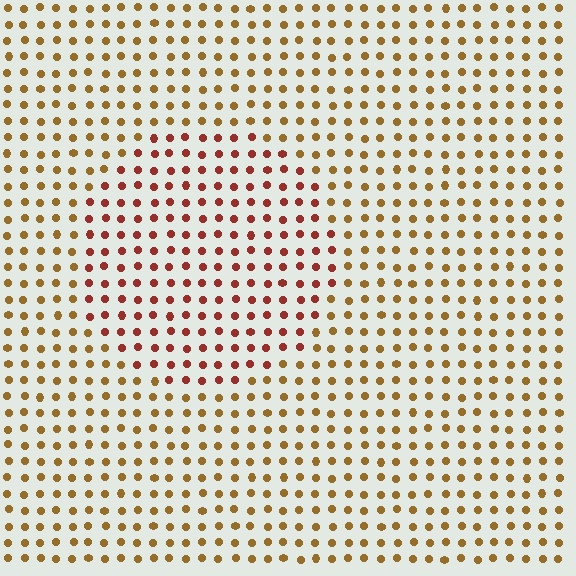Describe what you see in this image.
The image is filled with small brown elements in a uniform arrangement. A circle-shaped region is visible where the elements are tinted to a slightly different hue, forming a subtle color boundary.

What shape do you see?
I see a circle.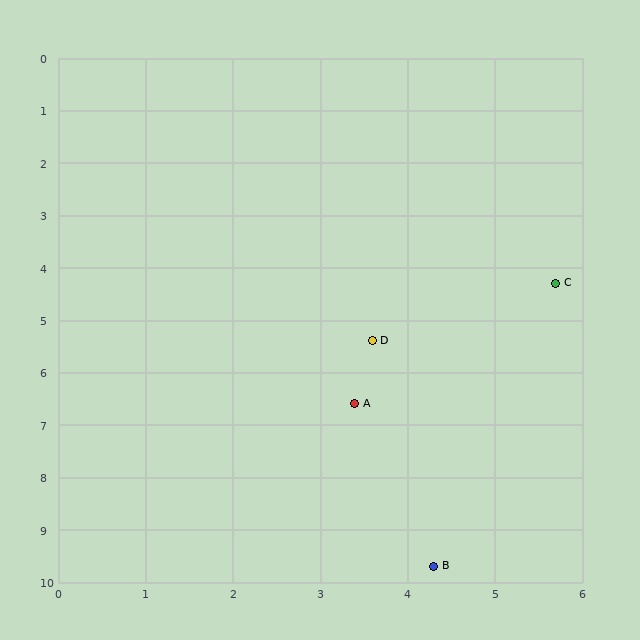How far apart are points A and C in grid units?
Points A and C are about 3.3 grid units apart.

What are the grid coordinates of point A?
Point A is at approximately (3.4, 6.6).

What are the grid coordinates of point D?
Point D is at approximately (3.6, 5.4).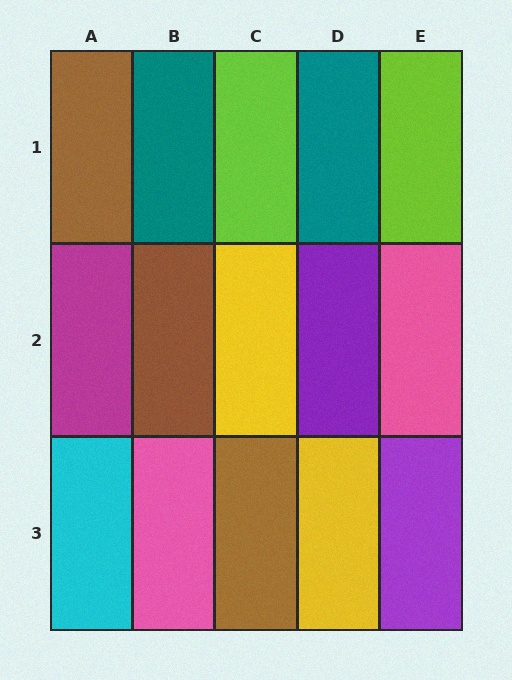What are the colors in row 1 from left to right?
Brown, teal, lime, teal, lime.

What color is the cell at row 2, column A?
Magenta.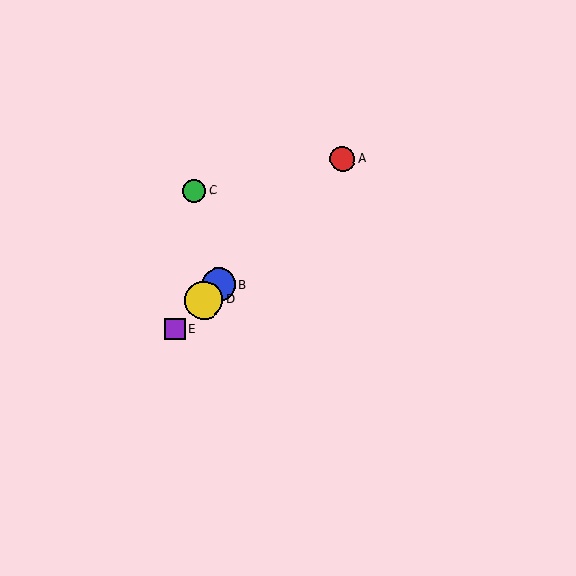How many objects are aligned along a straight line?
4 objects (A, B, D, E) are aligned along a straight line.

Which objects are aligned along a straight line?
Objects A, B, D, E are aligned along a straight line.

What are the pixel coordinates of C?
Object C is at (194, 191).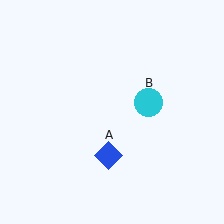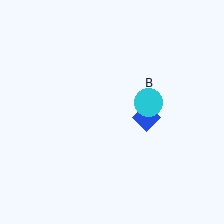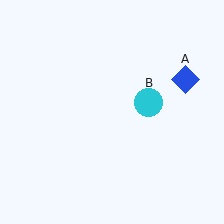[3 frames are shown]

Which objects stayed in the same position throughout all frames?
Cyan circle (object B) remained stationary.